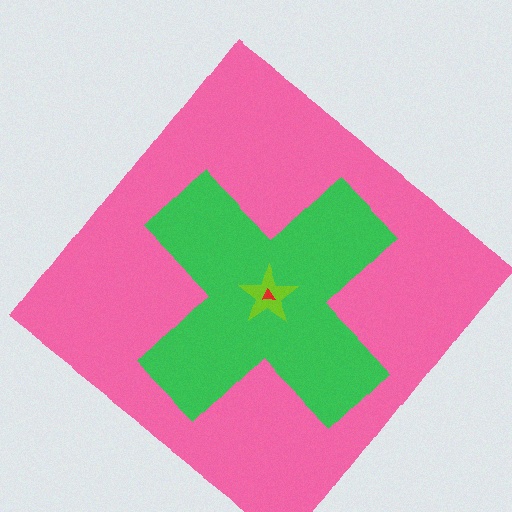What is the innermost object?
The red triangle.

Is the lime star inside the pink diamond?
Yes.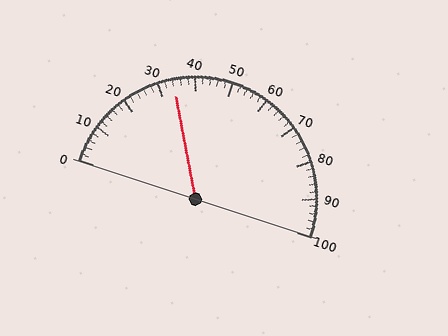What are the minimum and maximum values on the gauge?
The gauge ranges from 0 to 100.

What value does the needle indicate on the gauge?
The needle indicates approximately 34.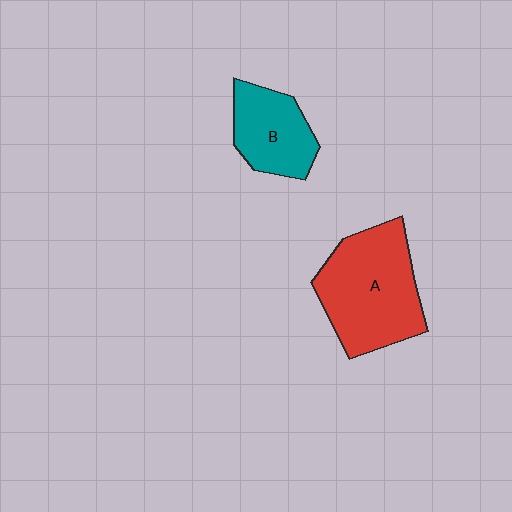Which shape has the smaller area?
Shape B (teal).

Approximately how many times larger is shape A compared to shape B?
Approximately 1.7 times.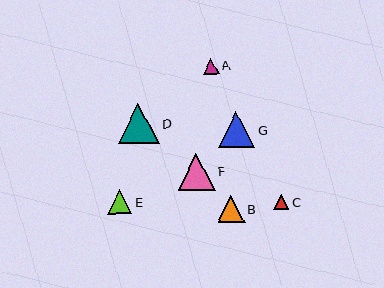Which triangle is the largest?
Triangle D is the largest with a size of approximately 41 pixels.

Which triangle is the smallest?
Triangle C is the smallest with a size of approximately 15 pixels.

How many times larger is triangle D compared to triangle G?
Triangle D is approximately 1.1 times the size of triangle G.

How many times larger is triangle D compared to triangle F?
Triangle D is approximately 1.1 times the size of triangle F.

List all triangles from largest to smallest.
From largest to smallest: D, F, G, B, E, A, C.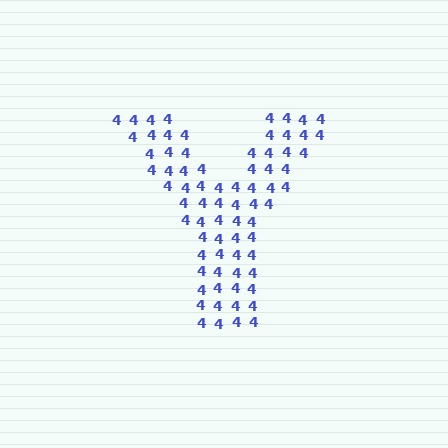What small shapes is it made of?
It is made of small digit 4's.